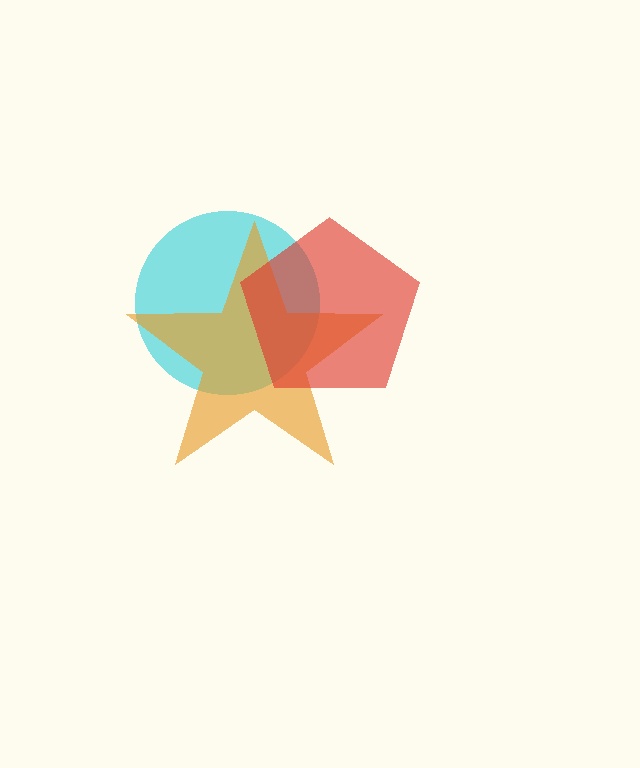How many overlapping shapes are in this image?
There are 3 overlapping shapes in the image.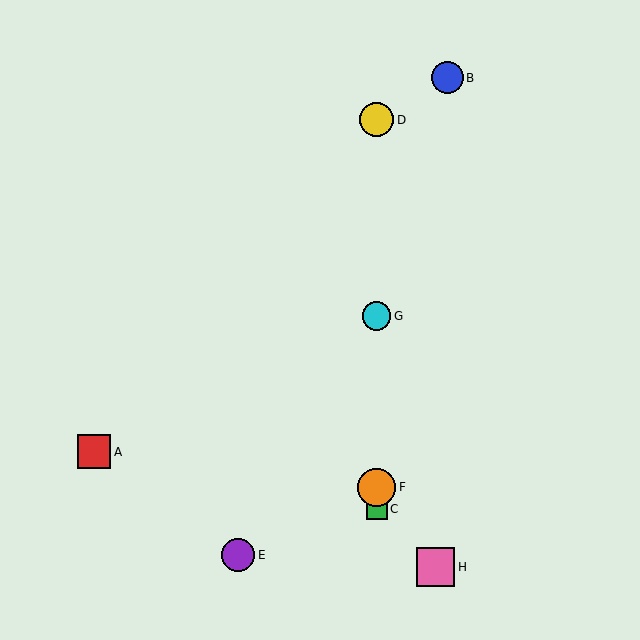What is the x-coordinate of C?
Object C is at x≈377.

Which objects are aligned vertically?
Objects C, D, F, G are aligned vertically.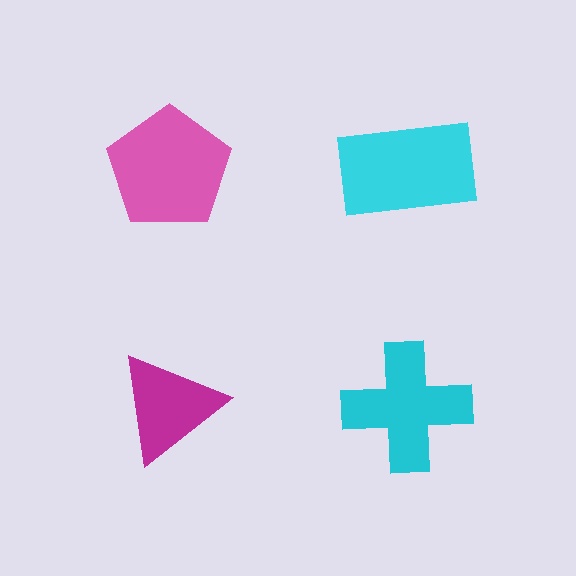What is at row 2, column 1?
A magenta triangle.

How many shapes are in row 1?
2 shapes.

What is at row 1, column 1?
A pink pentagon.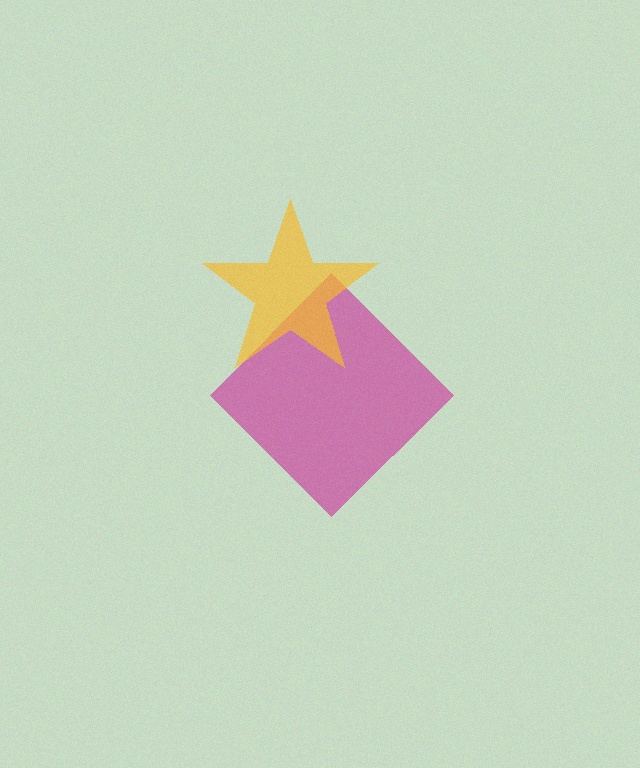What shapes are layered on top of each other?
The layered shapes are: a magenta diamond, a yellow star.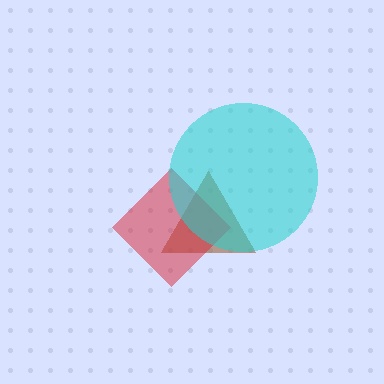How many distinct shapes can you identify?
There are 3 distinct shapes: a brown triangle, a red diamond, a cyan circle.